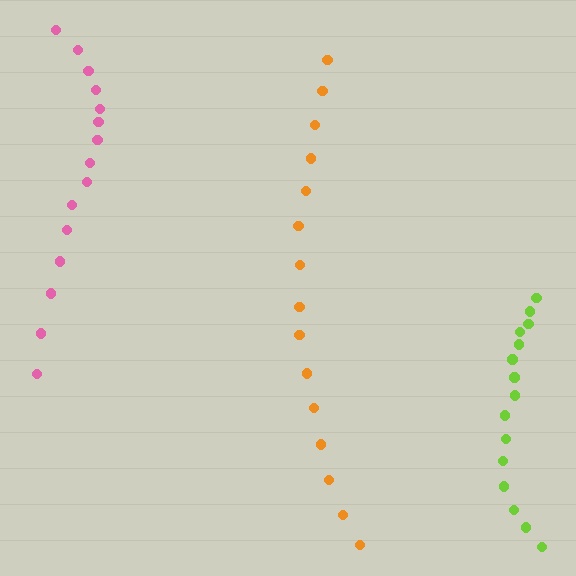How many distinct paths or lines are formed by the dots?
There are 3 distinct paths.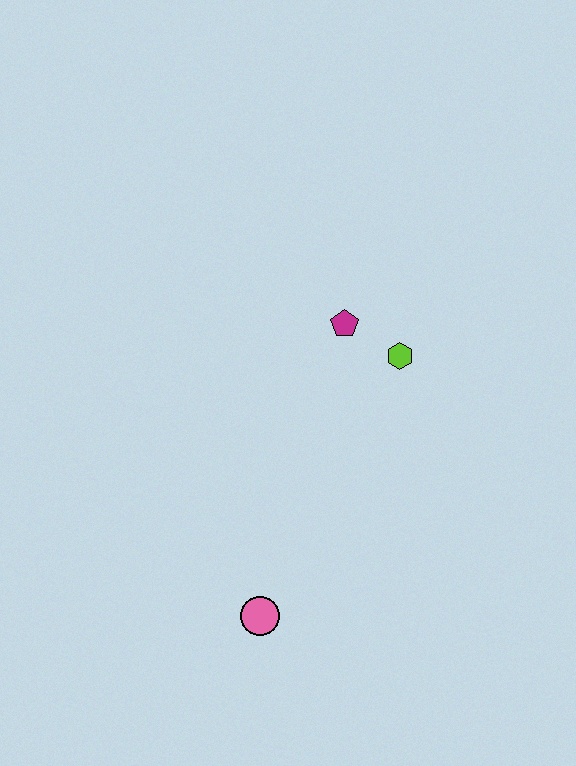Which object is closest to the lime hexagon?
The magenta pentagon is closest to the lime hexagon.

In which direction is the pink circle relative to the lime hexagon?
The pink circle is below the lime hexagon.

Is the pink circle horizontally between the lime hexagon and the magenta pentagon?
No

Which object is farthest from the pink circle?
The magenta pentagon is farthest from the pink circle.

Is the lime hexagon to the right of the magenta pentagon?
Yes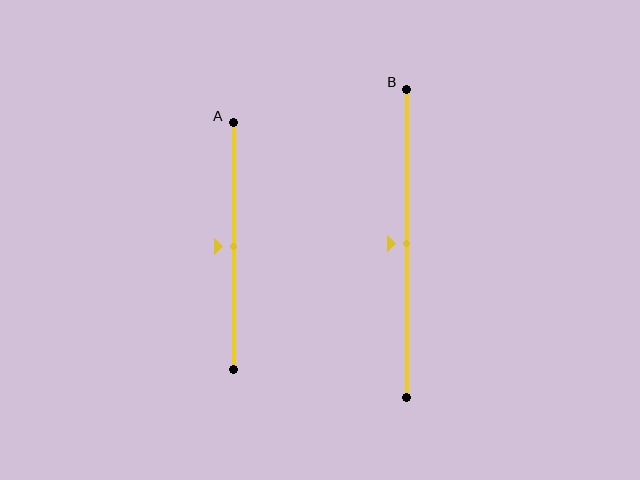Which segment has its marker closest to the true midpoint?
Segment A has its marker closest to the true midpoint.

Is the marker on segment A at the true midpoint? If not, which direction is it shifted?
Yes, the marker on segment A is at the true midpoint.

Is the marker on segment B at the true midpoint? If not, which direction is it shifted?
Yes, the marker on segment B is at the true midpoint.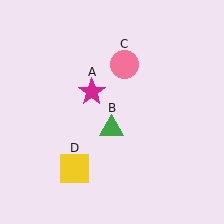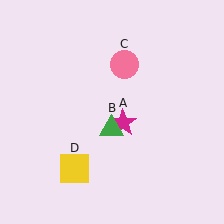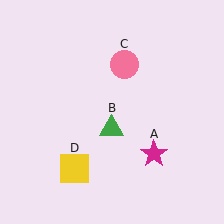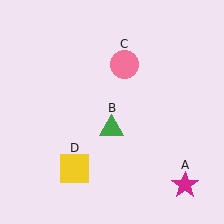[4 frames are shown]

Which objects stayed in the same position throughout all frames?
Green triangle (object B) and pink circle (object C) and yellow square (object D) remained stationary.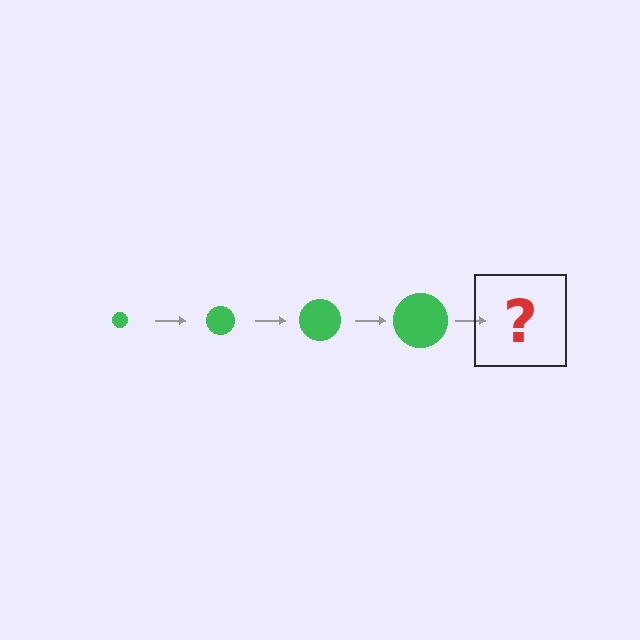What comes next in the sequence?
The next element should be a green circle, larger than the previous one.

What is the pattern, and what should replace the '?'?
The pattern is that the circle gets progressively larger each step. The '?' should be a green circle, larger than the previous one.